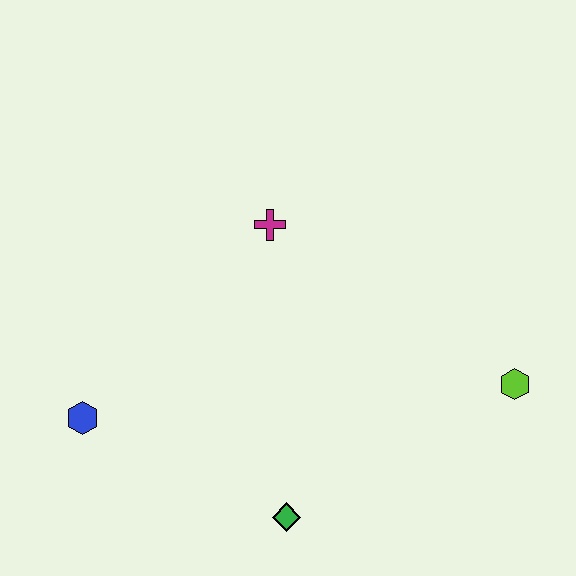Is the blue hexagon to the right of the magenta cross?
No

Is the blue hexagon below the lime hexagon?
Yes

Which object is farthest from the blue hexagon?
The lime hexagon is farthest from the blue hexagon.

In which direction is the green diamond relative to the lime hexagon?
The green diamond is to the left of the lime hexagon.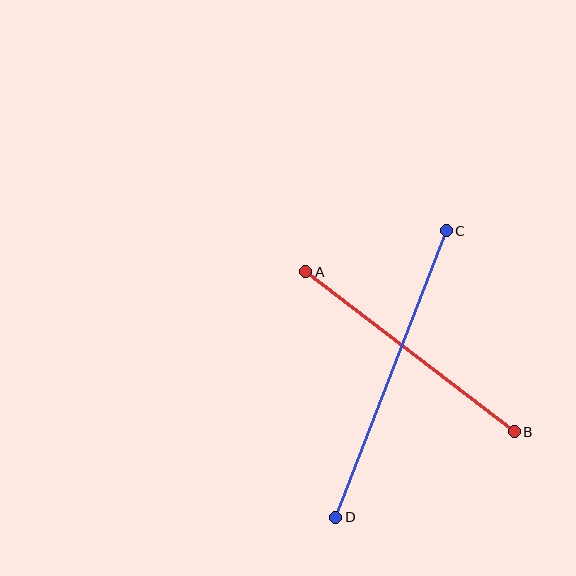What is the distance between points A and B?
The distance is approximately 263 pixels.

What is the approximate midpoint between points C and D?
The midpoint is at approximately (391, 374) pixels.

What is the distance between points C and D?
The distance is approximately 307 pixels.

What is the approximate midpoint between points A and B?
The midpoint is at approximately (410, 352) pixels.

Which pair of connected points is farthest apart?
Points C and D are farthest apart.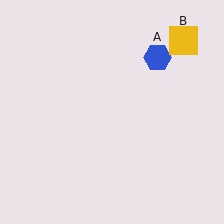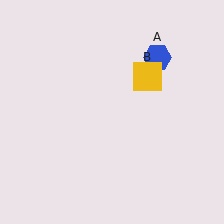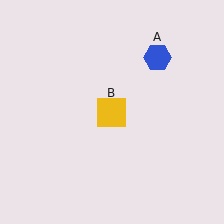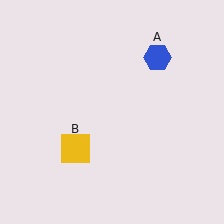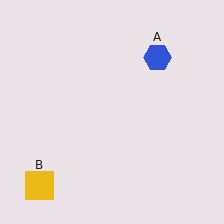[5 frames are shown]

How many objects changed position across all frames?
1 object changed position: yellow square (object B).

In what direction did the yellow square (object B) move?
The yellow square (object B) moved down and to the left.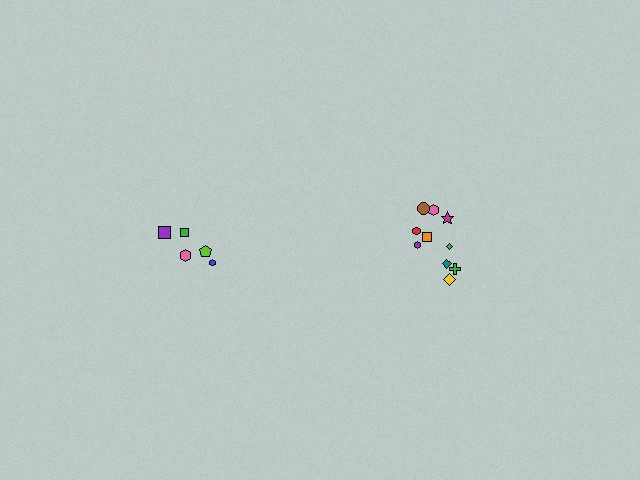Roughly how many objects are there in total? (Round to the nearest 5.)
Roughly 15 objects in total.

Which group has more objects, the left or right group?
The right group.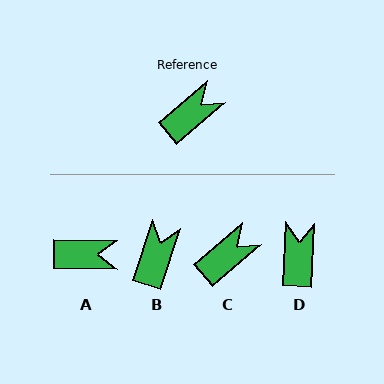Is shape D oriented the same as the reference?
No, it is off by about 47 degrees.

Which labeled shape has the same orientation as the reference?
C.